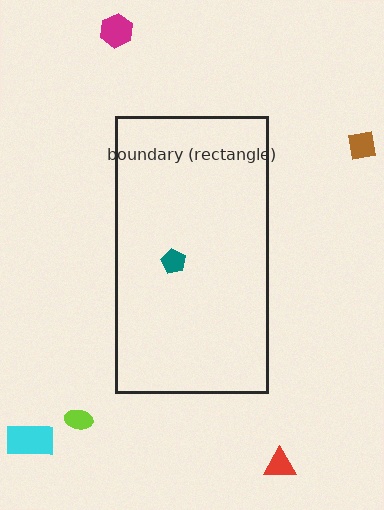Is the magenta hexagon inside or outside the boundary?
Outside.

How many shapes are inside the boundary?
1 inside, 5 outside.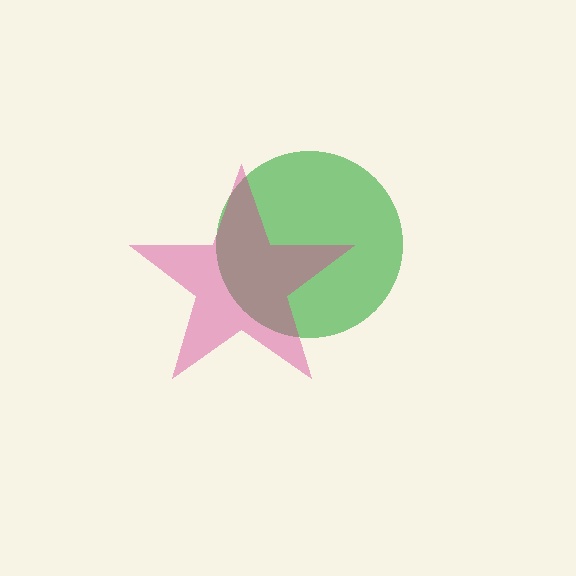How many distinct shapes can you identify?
There are 2 distinct shapes: a green circle, a magenta star.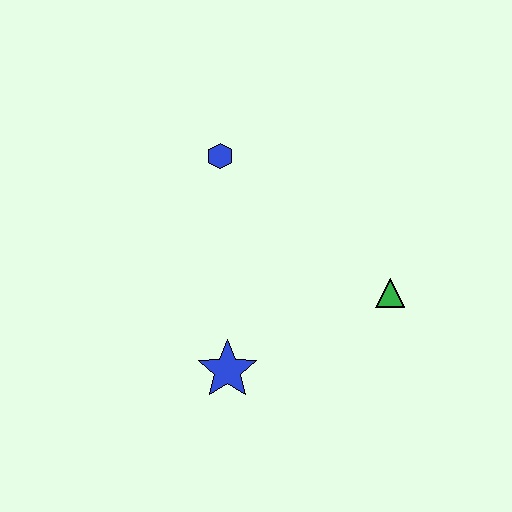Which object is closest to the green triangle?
The blue star is closest to the green triangle.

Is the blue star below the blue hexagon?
Yes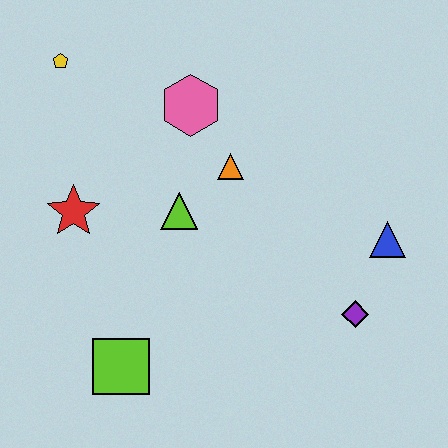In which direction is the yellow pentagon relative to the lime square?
The yellow pentagon is above the lime square.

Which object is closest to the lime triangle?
The orange triangle is closest to the lime triangle.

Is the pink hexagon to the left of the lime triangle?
No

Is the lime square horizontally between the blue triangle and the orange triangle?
No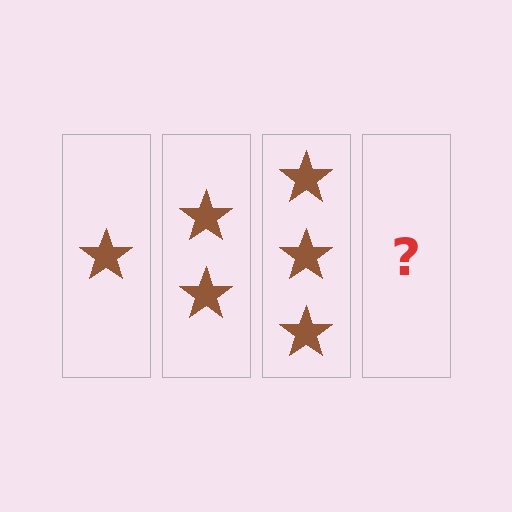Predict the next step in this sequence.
The next step is 4 stars.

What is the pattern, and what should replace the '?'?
The pattern is that each step adds one more star. The '?' should be 4 stars.